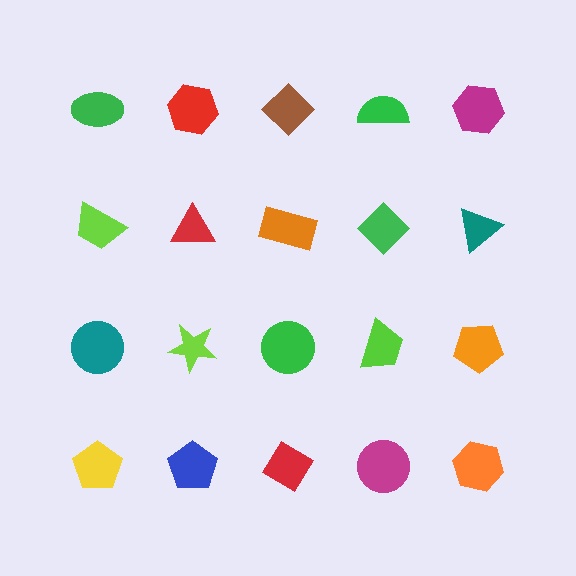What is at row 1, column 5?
A magenta hexagon.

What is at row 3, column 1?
A teal circle.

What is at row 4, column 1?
A yellow pentagon.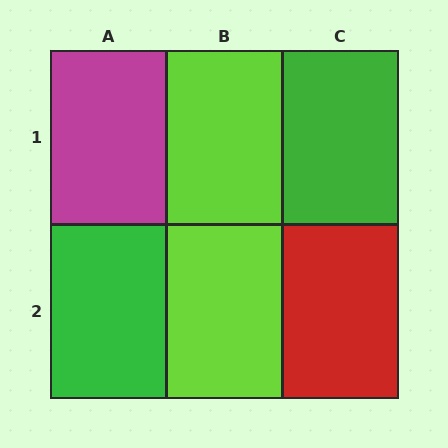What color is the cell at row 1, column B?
Lime.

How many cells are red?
1 cell is red.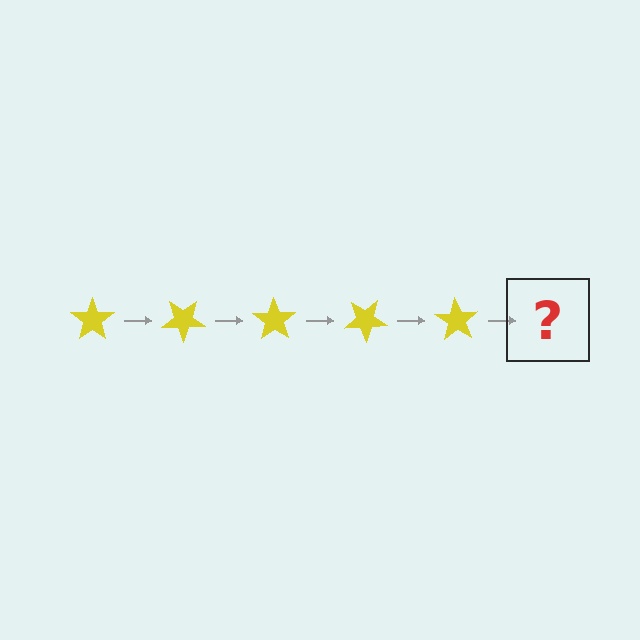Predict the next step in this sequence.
The next step is a yellow star rotated 175 degrees.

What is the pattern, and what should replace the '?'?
The pattern is that the star rotates 35 degrees each step. The '?' should be a yellow star rotated 175 degrees.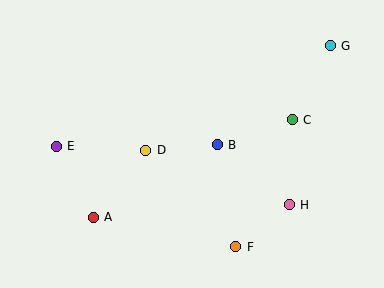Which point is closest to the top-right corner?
Point G is closest to the top-right corner.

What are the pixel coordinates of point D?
Point D is at (146, 150).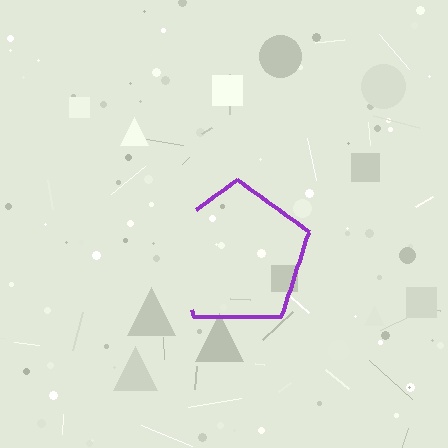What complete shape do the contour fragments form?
The contour fragments form a pentagon.